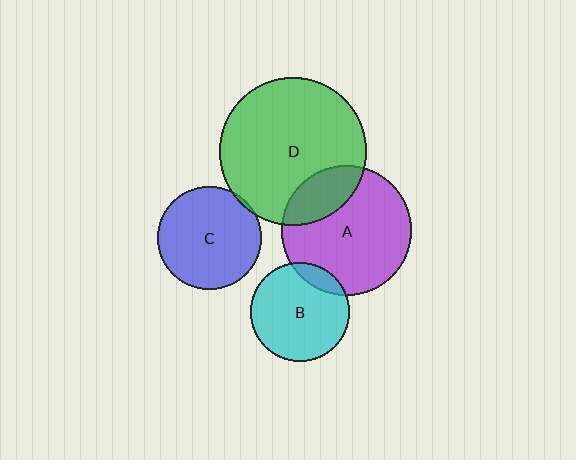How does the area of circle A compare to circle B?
Approximately 1.7 times.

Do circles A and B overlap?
Yes.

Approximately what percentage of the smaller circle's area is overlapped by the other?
Approximately 10%.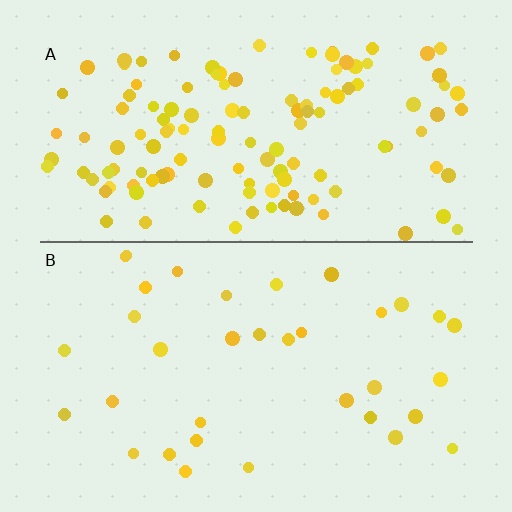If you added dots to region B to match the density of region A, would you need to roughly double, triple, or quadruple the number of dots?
Approximately quadruple.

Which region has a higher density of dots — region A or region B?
A (the top).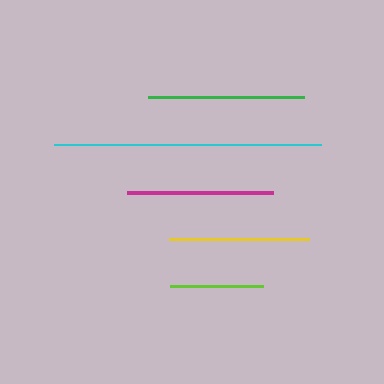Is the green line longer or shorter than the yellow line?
The green line is longer than the yellow line.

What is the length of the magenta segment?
The magenta segment is approximately 146 pixels long.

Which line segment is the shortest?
The lime line is the shortest at approximately 93 pixels.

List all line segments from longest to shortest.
From longest to shortest: cyan, green, magenta, yellow, lime.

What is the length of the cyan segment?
The cyan segment is approximately 266 pixels long.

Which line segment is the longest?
The cyan line is the longest at approximately 266 pixels.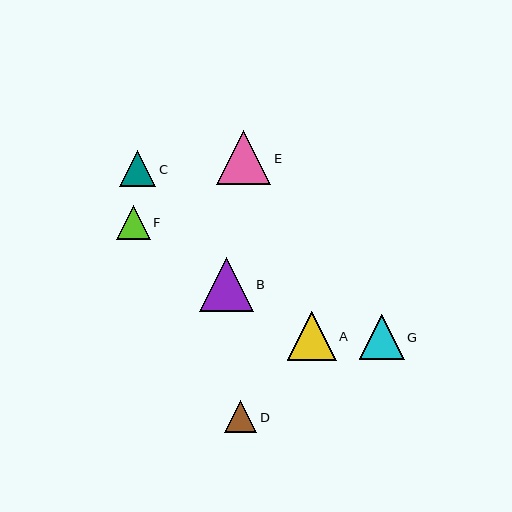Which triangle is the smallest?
Triangle D is the smallest with a size of approximately 32 pixels.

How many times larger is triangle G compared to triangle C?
Triangle G is approximately 1.2 times the size of triangle C.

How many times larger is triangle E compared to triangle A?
Triangle E is approximately 1.1 times the size of triangle A.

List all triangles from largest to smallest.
From largest to smallest: E, B, A, G, C, F, D.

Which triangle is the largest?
Triangle E is the largest with a size of approximately 54 pixels.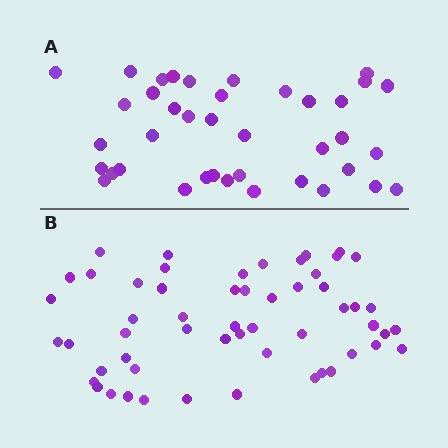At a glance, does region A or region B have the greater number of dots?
Region B (the bottom region) has more dots.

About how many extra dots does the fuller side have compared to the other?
Region B has approximately 15 more dots than region A.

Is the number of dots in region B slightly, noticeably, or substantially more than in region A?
Region B has noticeably more, but not dramatically so. The ratio is roughly 1.4 to 1.